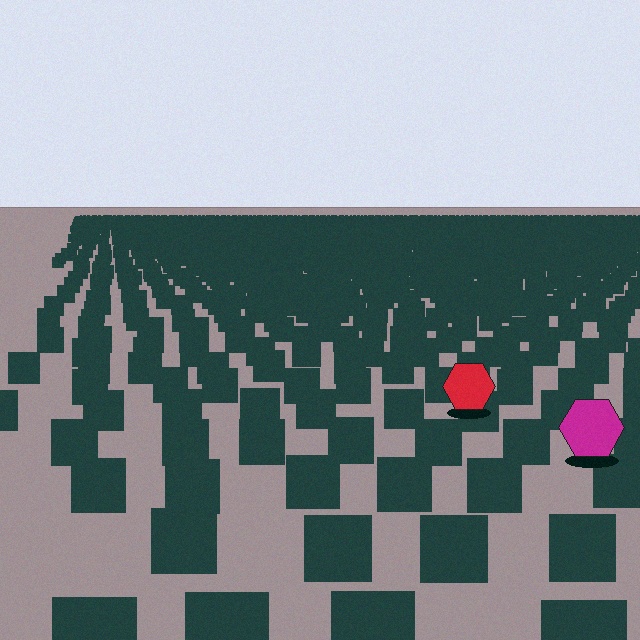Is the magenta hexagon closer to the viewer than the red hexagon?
Yes. The magenta hexagon is closer — you can tell from the texture gradient: the ground texture is coarser near it.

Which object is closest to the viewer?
The magenta hexagon is closest. The texture marks near it are larger and more spread out.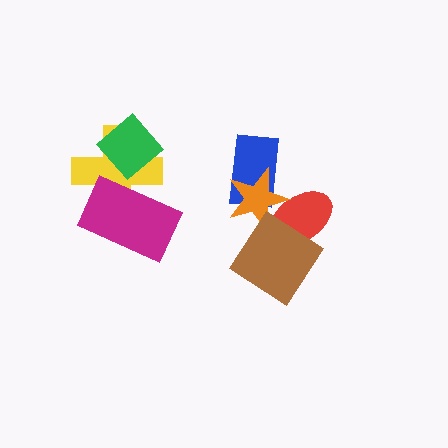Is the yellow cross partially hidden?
Yes, it is partially covered by another shape.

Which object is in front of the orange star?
The brown diamond is in front of the orange star.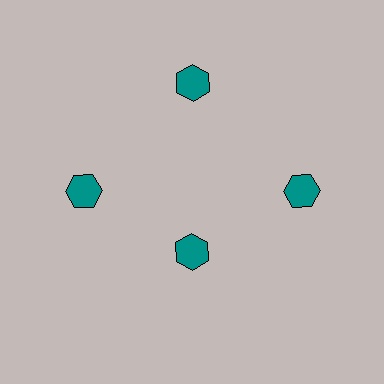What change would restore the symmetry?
The symmetry would be restored by moving it outward, back onto the ring so that all 4 hexagons sit at equal angles and equal distance from the center.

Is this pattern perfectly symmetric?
No. The 4 teal hexagons are arranged in a ring, but one element near the 6 o'clock position is pulled inward toward the center, breaking the 4-fold rotational symmetry.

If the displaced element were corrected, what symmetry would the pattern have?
It would have 4-fold rotational symmetry — the pattern would map onto itself every 90 degrees.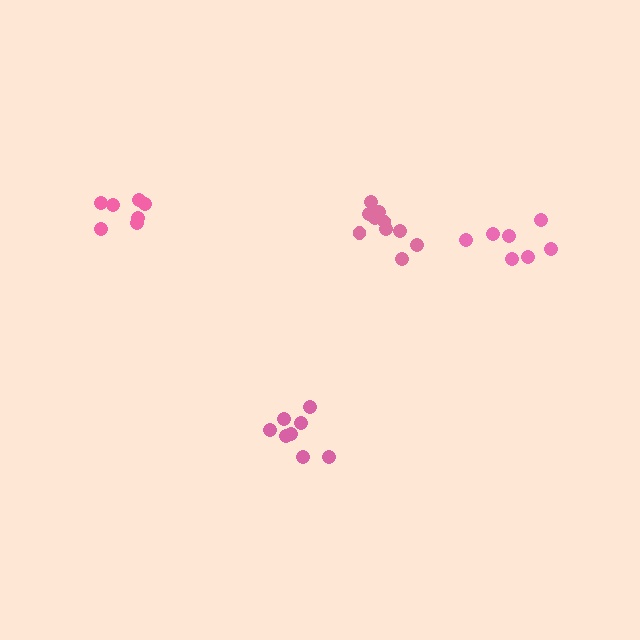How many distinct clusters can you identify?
There are 4 distinct clusters.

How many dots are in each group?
Group 1: 7 dots, Group 2: 8 dots, Group 3: 7 dots, Group 4: 10 dots (32 total).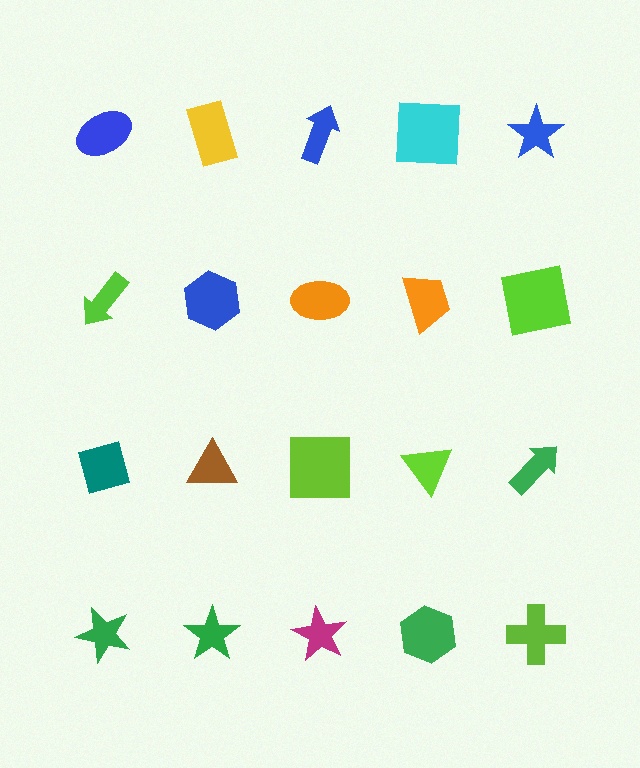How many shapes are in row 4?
5 shapes.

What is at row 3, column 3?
A lime square.